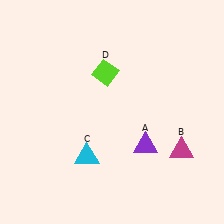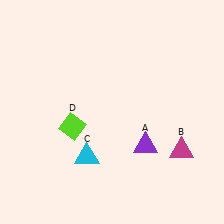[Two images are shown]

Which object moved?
The lime diamond (D) moved down.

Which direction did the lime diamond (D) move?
The lime diamond (D) moved down.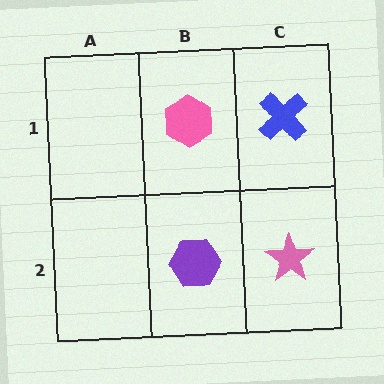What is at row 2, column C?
A pink star.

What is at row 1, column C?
A blue cross.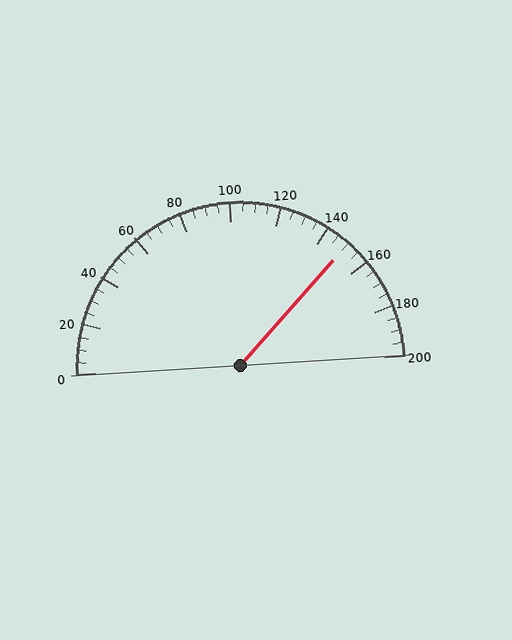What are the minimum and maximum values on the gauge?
The gauge ranges from 0 to 200.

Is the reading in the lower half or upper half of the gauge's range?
The reading is in the upper half of the range (0 to 200).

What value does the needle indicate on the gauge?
The needle indicates approximately 150.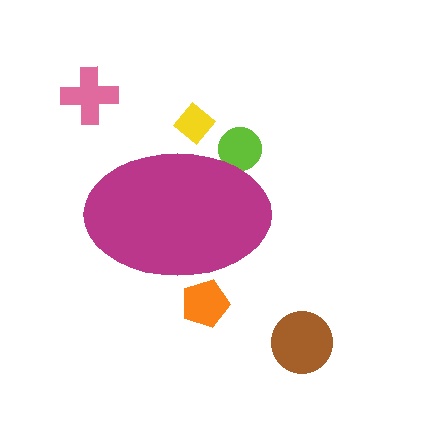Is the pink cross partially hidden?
No, the pink cross is fully visible.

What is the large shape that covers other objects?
A magenta ellipse.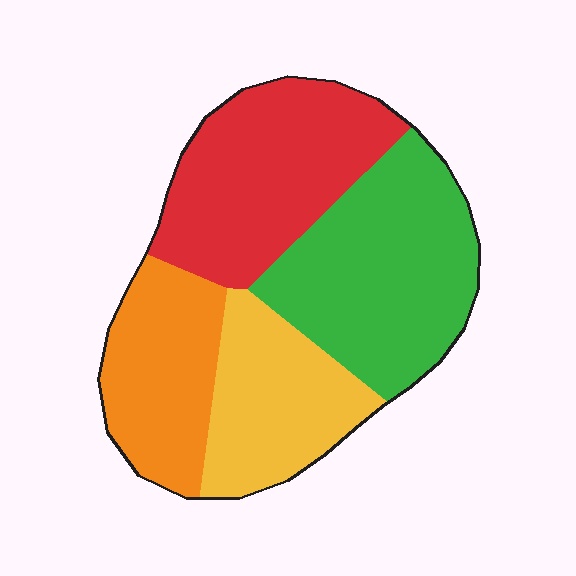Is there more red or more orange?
Red.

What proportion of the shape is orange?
Orange covers about 20% of the shape.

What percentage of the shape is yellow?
Yellow takes up less than a quarter of the shape.